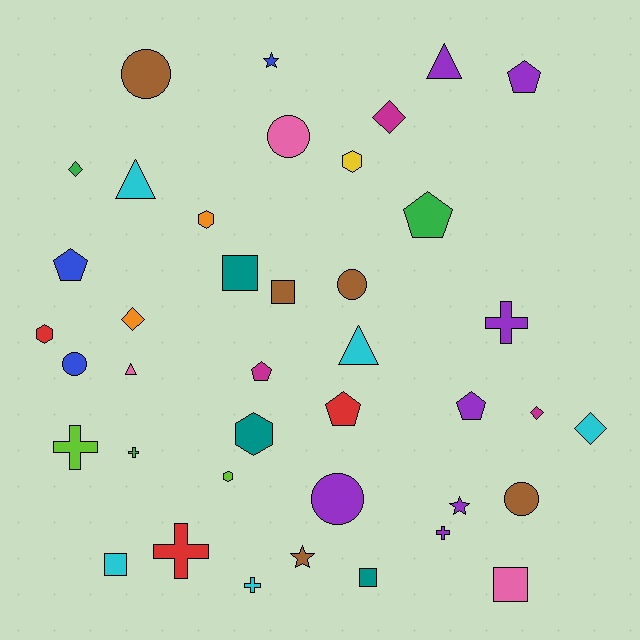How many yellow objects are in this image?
There is 1 yellow object.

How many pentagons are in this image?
There are 6 pentagons.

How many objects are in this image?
There are 40 objects.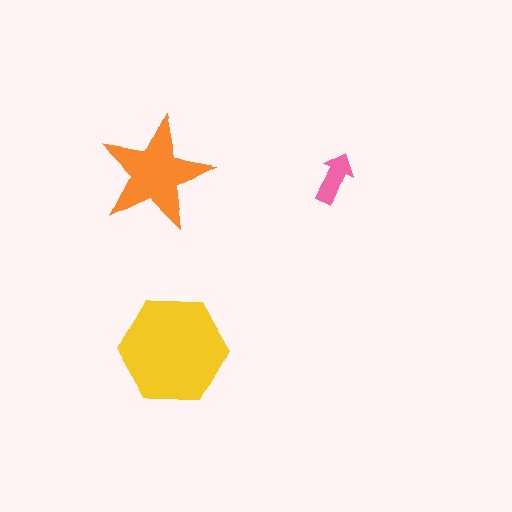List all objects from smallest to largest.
The pink arrow, the orange star, the yellow hexagon.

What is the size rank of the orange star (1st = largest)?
2nd.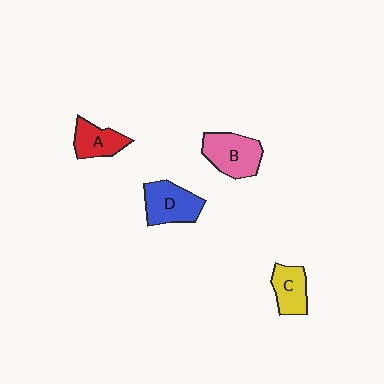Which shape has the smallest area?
Shape A (red).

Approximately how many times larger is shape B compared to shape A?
Approximately 1.4 times.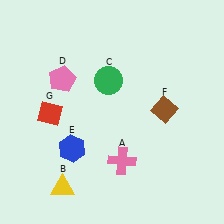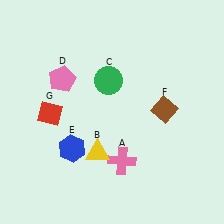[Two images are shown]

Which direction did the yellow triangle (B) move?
The yellow triangle (B) moved right.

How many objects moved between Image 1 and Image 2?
1 object moved between the two images.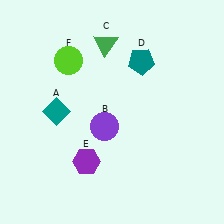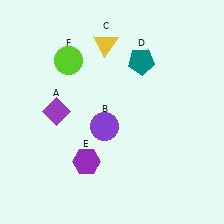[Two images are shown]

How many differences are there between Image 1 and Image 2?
There are 2 differences between the two images.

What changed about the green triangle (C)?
In Image 1, C is green. In Image 2, it changed to yellow.